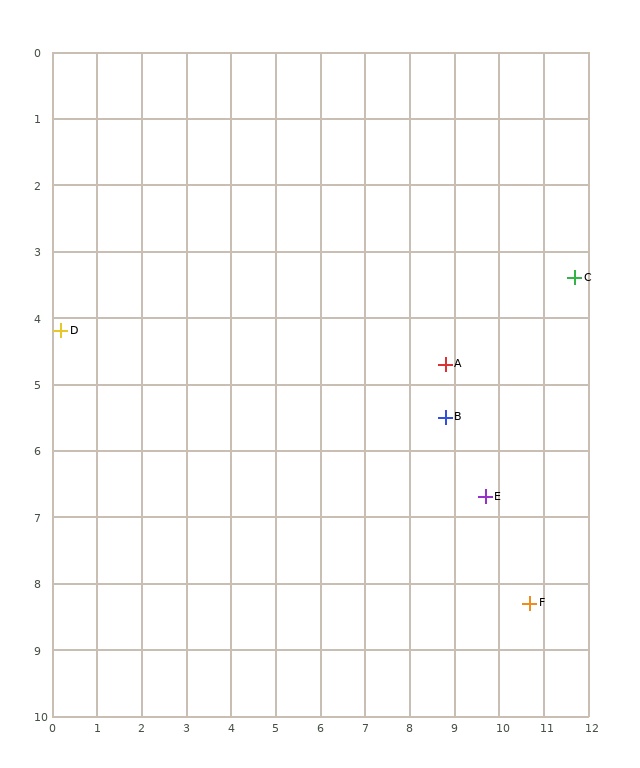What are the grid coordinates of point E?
Point E is at approximately (9.7, 6.7).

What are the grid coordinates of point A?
Point A is at approximately (8.8, 4.7).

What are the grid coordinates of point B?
Point B is at approximately (8.8, 5.5).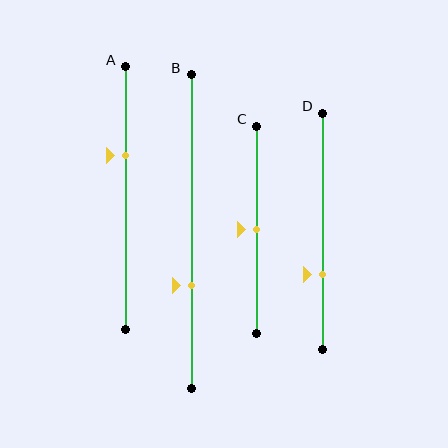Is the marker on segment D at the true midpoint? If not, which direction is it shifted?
No, the marker on segment D is shifted downward by about 18% of the segment length.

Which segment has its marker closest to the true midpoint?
Segment C has its marker closest to the true midpoint.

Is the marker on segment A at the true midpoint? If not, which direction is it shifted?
No, the marker on segment A is shifted upward by about 16% of the segment length.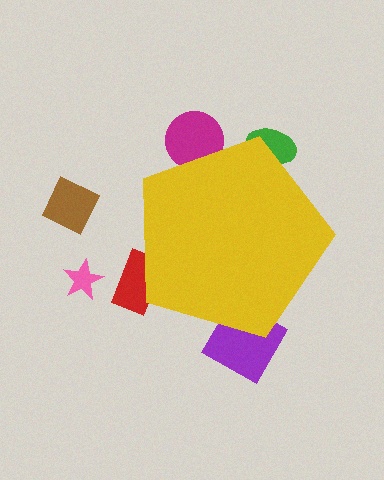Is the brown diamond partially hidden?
No, the brown diamond is fully visible.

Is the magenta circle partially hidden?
Yes, the magenta circle is partially hidden behind the yellow pentagon.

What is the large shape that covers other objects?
A yellow pentagon.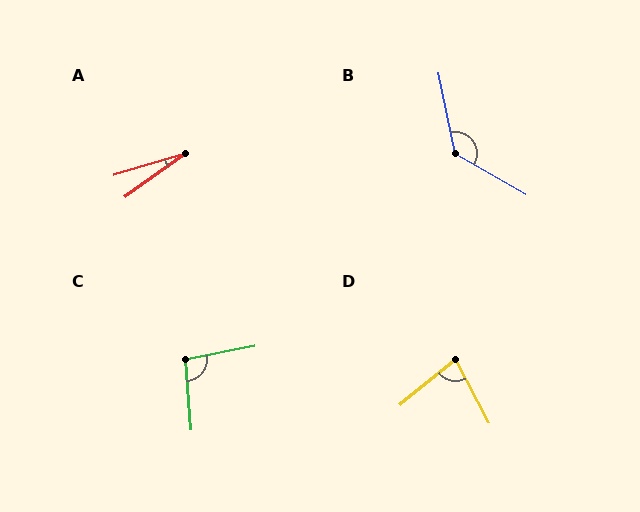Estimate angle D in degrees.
Approximately 78 degrees.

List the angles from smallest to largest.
A (19°), D (78°), C (96°), B (131°).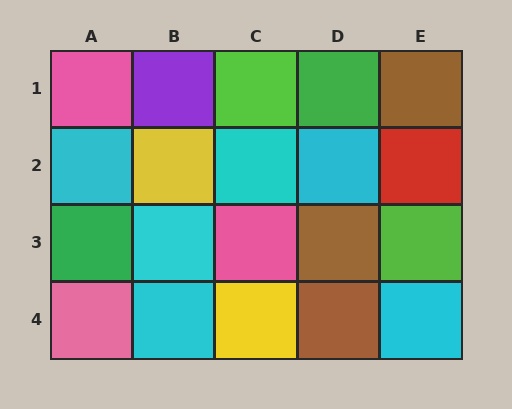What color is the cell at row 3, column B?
Cyan.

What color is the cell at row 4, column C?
Yellow.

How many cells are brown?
3 cells are brown.